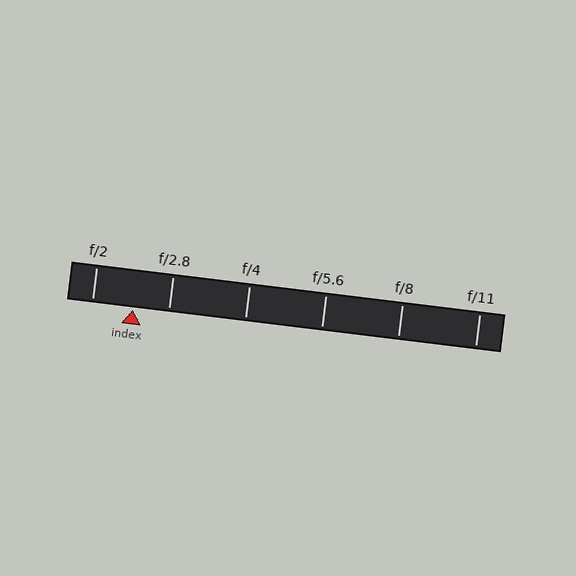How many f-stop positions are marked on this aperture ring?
There are 6 f-stop positions marked.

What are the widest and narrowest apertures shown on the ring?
The widest aperture shown is f/2 and the narrowest is f/11.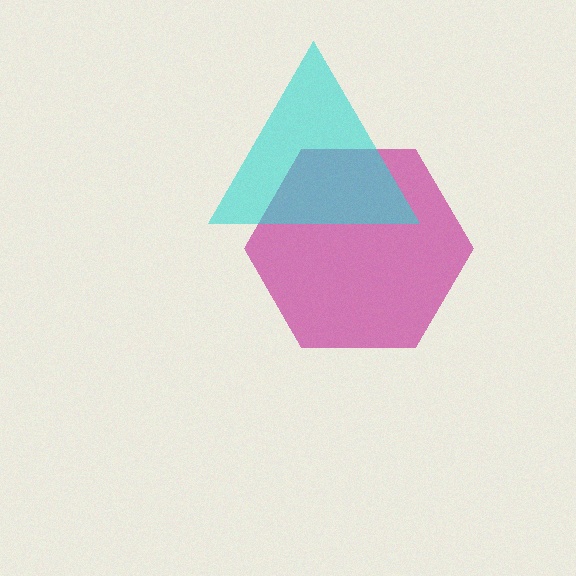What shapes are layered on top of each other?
The layered shapes are: a magenta hexagon, a cyan triangle.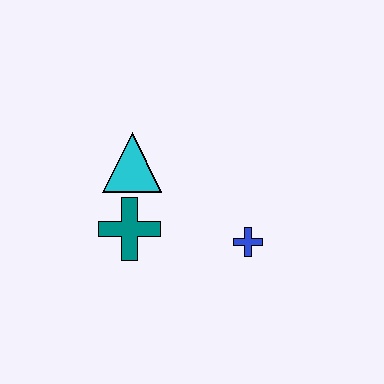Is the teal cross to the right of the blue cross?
No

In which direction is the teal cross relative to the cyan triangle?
The teal cross is below the cyan triangle.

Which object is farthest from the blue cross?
The cyan triangle is farthest from the blue cross.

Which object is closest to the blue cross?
The teal cross is closest to the blue cross.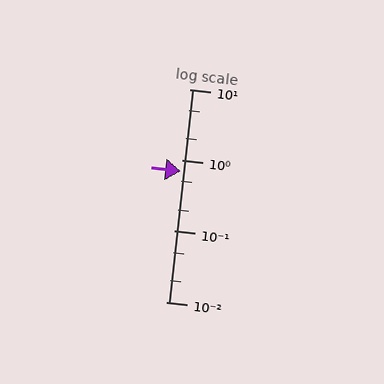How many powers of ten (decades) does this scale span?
The scale spans 3 decades, from 0.01 to 10.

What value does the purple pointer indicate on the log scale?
The pointer indicates approximately 0.7.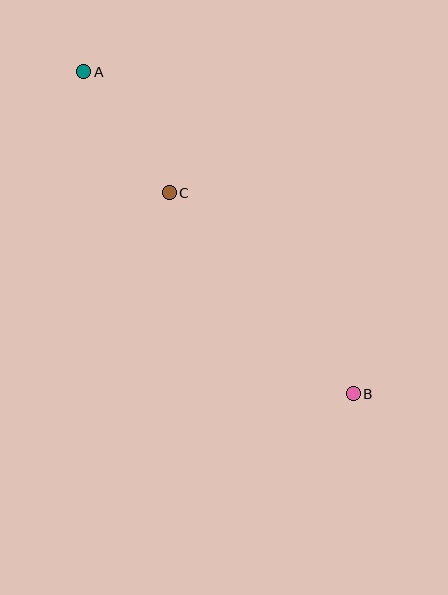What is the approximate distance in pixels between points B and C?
The distance between B and C is approximately 272 pixels.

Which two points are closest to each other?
Points A and C are closest to each other.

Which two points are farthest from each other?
Points A and B are farthest from each other.